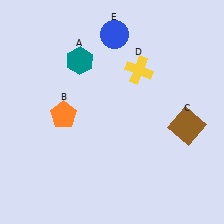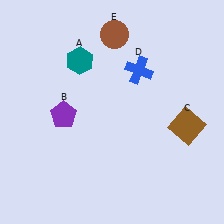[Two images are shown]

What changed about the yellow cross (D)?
In Image 1, D is yellow. In Image 2, it changed to blue.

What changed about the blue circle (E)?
In Image 1, E is blue. In Image 2, it changed to brown.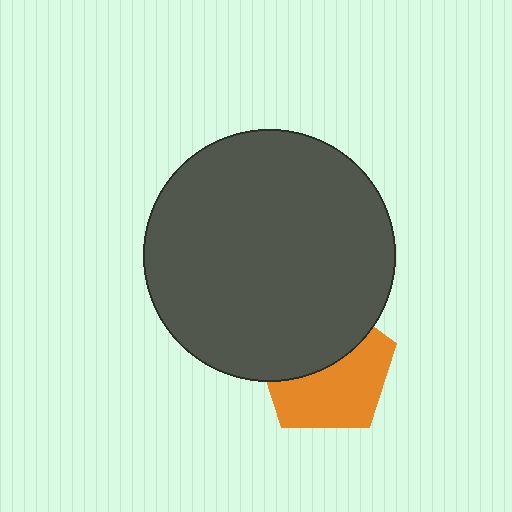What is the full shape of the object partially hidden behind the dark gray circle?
The partially hidden object is an orange pentagon.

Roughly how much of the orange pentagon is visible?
About half of it is visible (roughly 54%).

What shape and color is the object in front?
The object in front is a dark gray circle.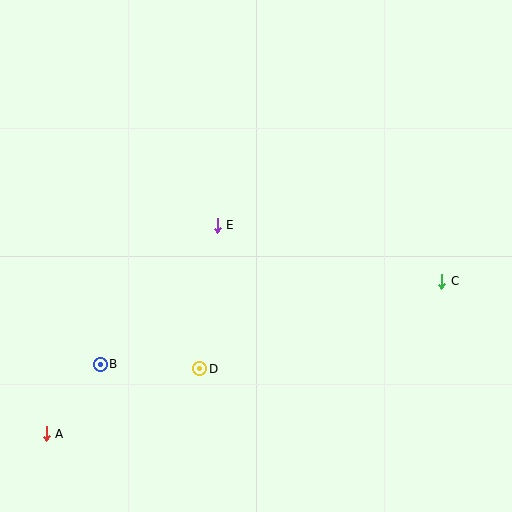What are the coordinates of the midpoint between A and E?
The midpoint between A and E is at (132, 329).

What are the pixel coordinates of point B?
Point B is at (100, 364).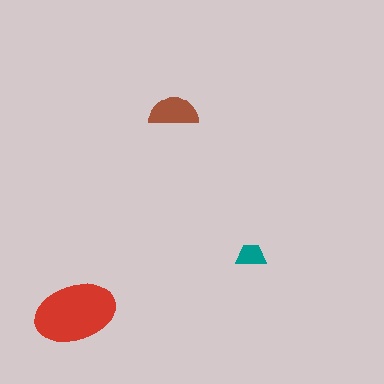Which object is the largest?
The red ellipse.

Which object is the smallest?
The teal trapezoid.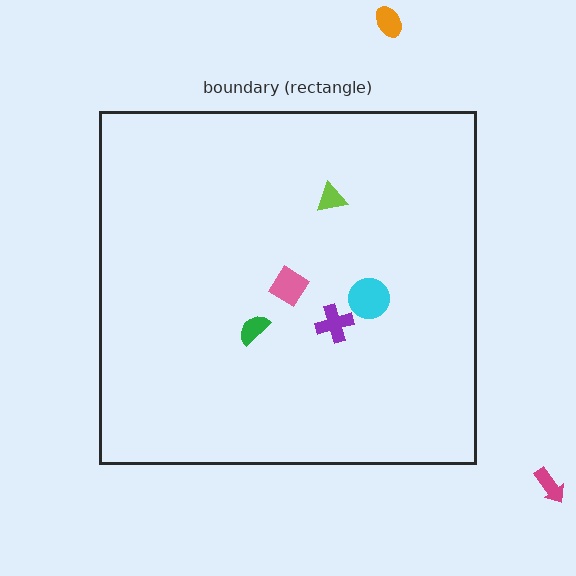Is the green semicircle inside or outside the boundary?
Inside.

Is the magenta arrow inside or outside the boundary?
Outside.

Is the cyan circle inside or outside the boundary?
Inside.